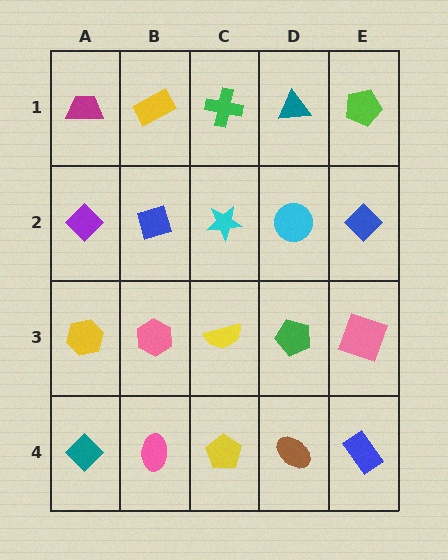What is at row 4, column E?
A blue rectangle.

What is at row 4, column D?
A brown ellipse.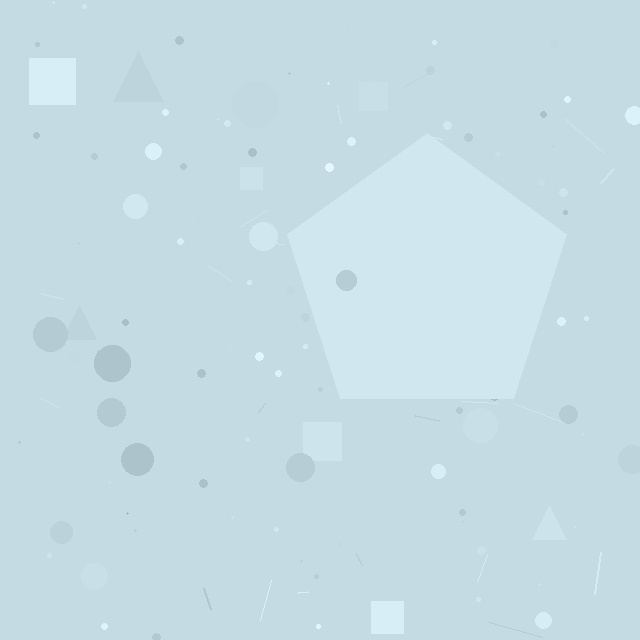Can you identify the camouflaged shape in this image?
The camouflaged shape is a pentagon.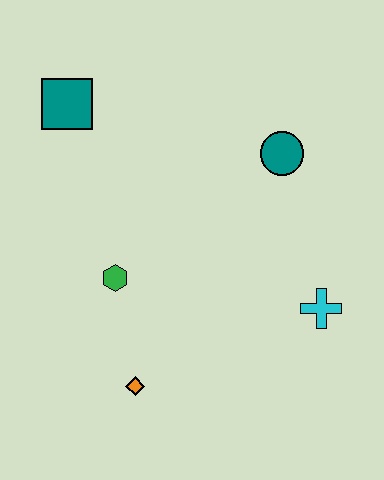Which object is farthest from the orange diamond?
The teal square is farthest from the orange diamond.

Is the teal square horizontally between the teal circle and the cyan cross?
No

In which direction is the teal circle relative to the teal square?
The teal circle is to the right of the teal square.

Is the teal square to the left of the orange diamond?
Yes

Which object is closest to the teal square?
The green hexagon is closest to the teal square.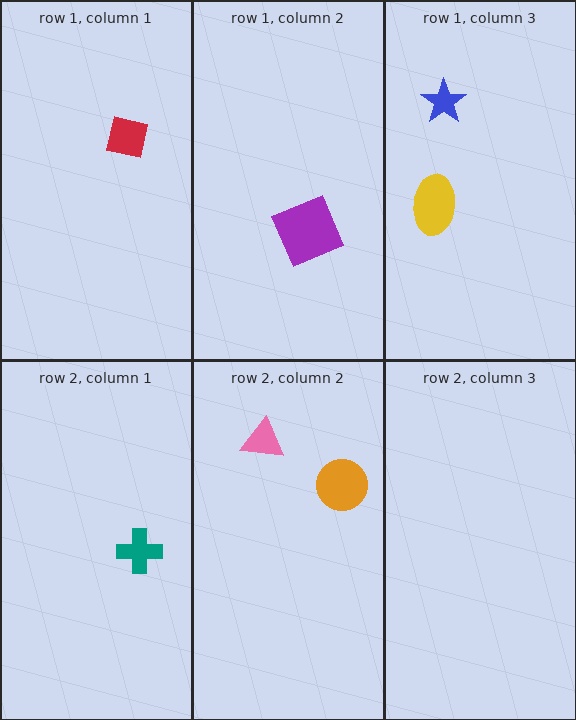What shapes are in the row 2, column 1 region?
The teal cross.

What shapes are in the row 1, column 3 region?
The yellow ellipse, the blue star.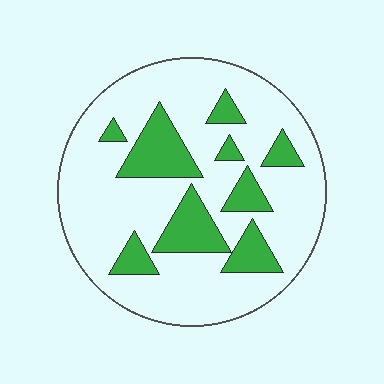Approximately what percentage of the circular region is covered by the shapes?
Approximately 25%.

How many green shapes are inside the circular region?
9.